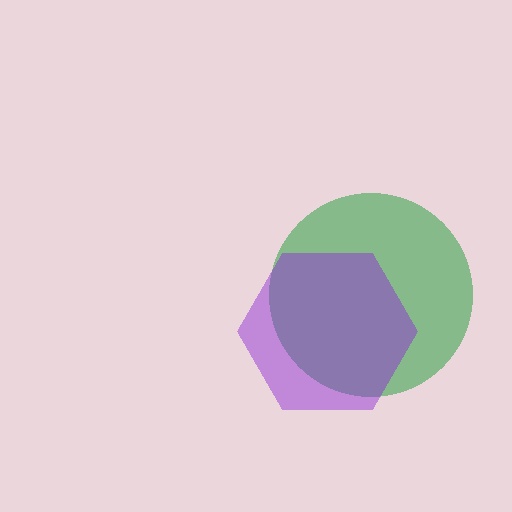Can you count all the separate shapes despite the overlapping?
Yes, there are 2 separate shapes.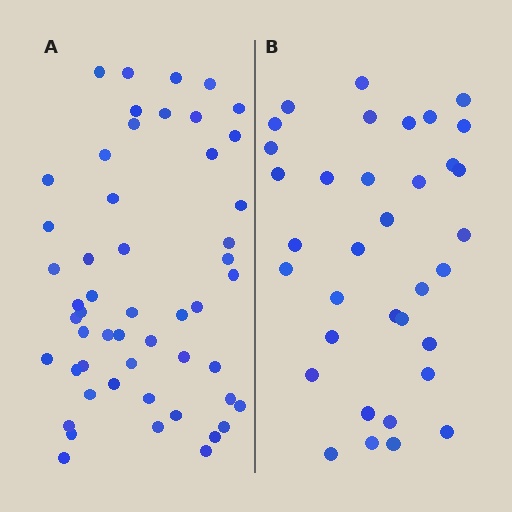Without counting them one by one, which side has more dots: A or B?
Region A (the left region) has more dots.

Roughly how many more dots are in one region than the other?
Region A has approximately 15 more dots than region B.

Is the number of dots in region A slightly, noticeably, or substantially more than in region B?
Region A has substantially more. The ratio is roughly 1.5 to 1.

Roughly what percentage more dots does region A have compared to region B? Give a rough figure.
About 50% more.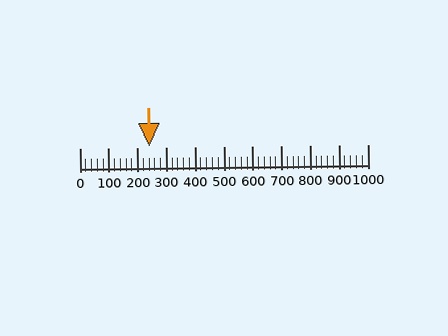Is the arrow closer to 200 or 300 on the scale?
The arrow is closer to 200.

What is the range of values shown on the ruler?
The ruler shows values from 0 to 1000.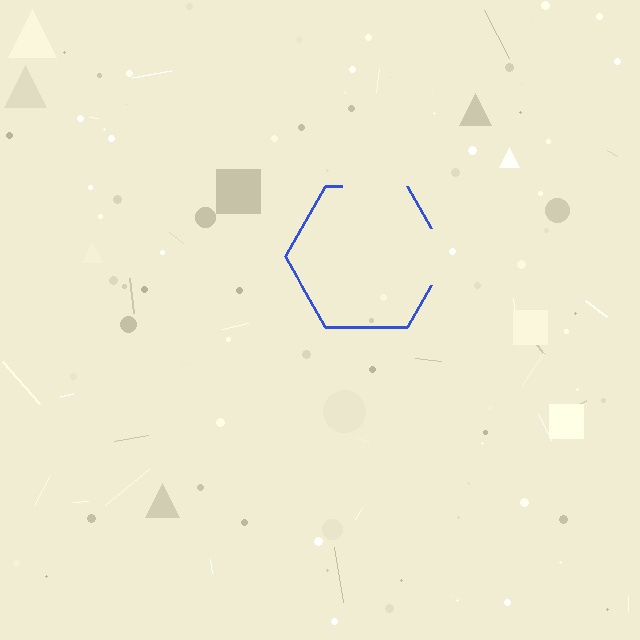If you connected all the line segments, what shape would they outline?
They would outline a hexagon.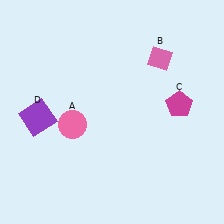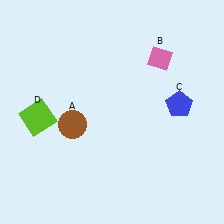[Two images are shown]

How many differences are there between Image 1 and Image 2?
There are 3 differences between the two images.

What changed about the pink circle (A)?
In Image 1, A is pink. In Image 2, it changed to brown.